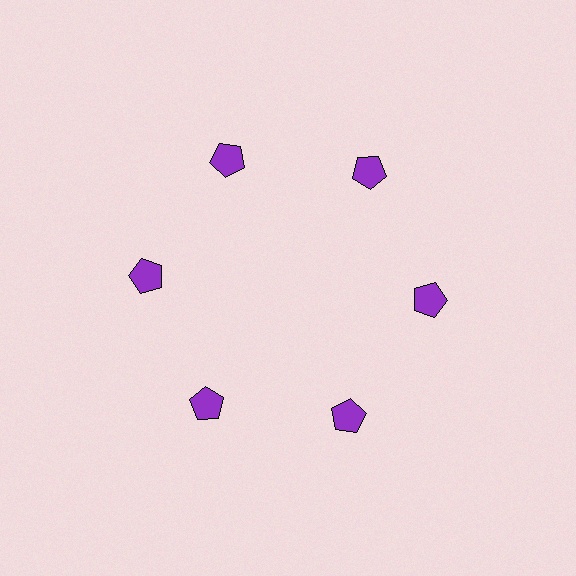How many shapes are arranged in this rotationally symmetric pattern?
There are 6 shapes, arranged in 6 groups of 1.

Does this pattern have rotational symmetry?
Yes, this pattern has 6-fold rotational symmetry. It looks the same after rotating 60 degrees around the center.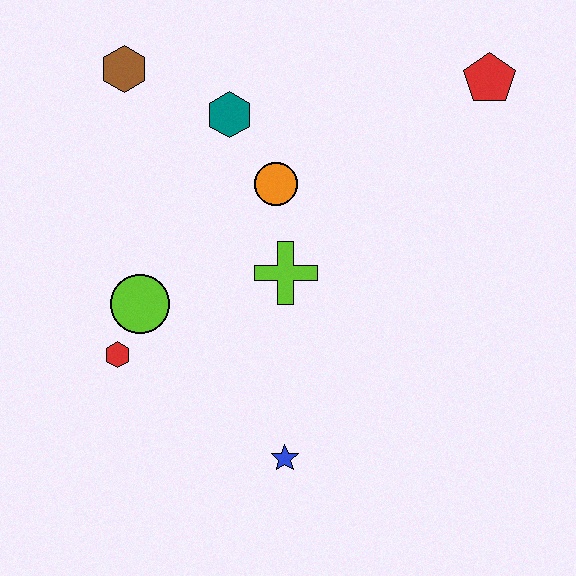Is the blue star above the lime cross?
No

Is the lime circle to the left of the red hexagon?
No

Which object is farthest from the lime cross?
The red pentagon is farthest from the lime cross.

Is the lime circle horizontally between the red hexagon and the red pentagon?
Yes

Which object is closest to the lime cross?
The orange circle is closest to the lime cross.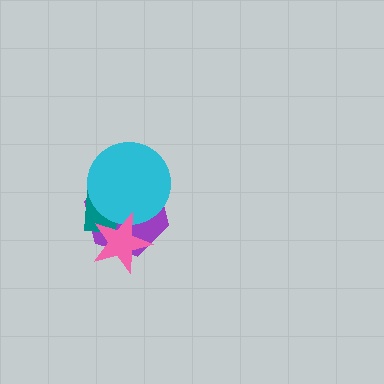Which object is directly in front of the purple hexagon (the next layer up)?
The teal rectangle is directly in front of the purple hexagon.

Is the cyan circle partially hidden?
Yes, it is partially covered by another shape.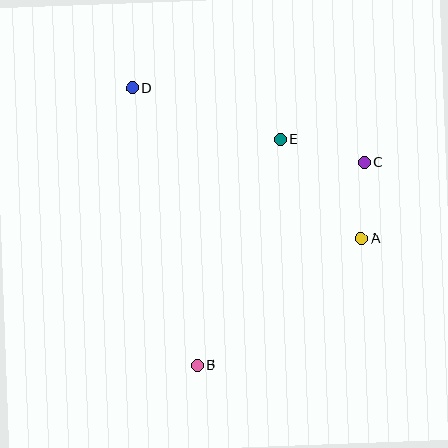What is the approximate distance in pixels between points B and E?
The distance between B and E is approximately 240 pixels.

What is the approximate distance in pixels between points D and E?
The distance between D and E is approximately 157 pixels.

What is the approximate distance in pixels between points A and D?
The distance between A and D is approximately 274 pixels.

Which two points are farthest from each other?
Points B and D are farthest from each other.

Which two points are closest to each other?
Points A and C are closest to each other.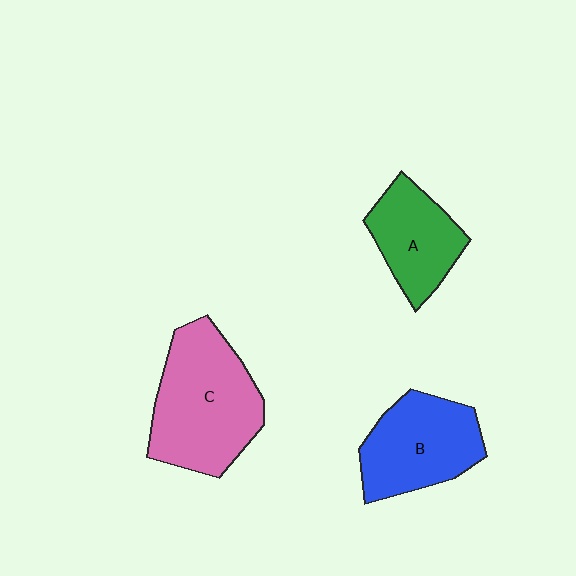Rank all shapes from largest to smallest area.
From largest to smallest: C (pink), B (blue), A (green).